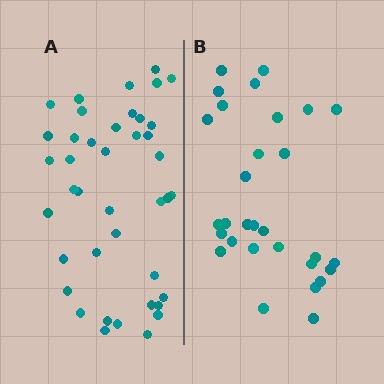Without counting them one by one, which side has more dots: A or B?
Region A (the left region) has more dots.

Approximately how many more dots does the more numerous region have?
Region A has roughly 12 or so more dots than region B.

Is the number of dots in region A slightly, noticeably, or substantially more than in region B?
Region A has noticeably more, but not dramatically so. The ratio is roughly 1.4 to 1.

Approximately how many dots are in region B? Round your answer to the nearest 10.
About 30 dots.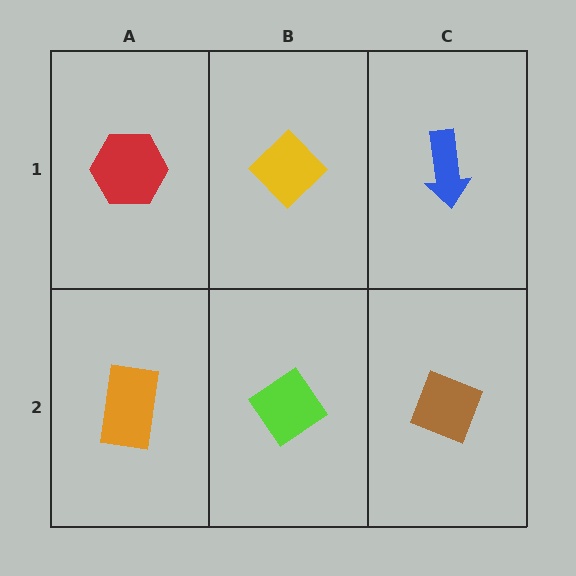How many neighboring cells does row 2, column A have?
2.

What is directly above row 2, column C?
A blue arrow.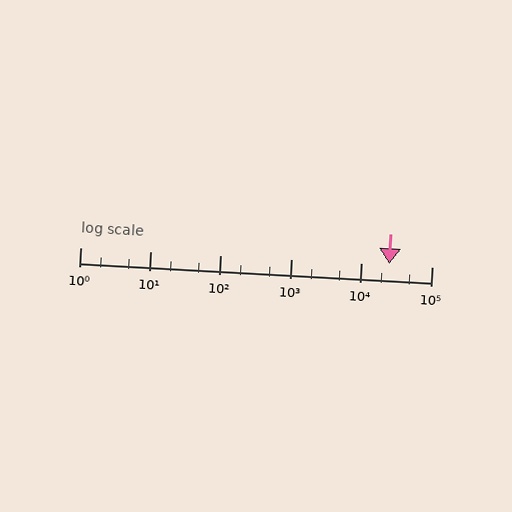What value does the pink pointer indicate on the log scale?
The pointer indicates approximately 25000.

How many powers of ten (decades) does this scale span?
The scale spans 5 decades, from 1 to 100000.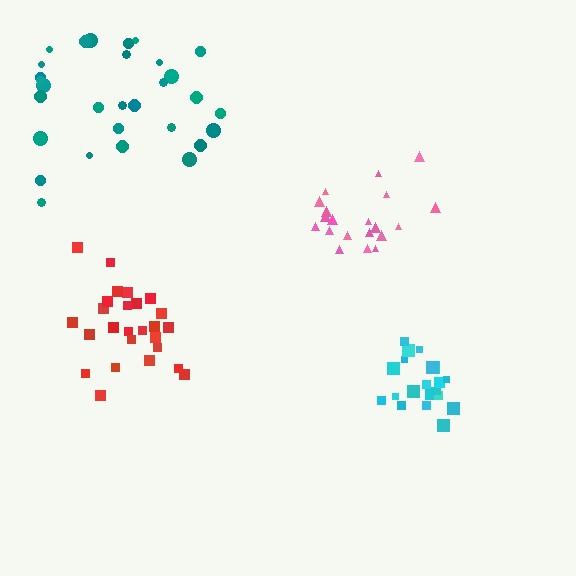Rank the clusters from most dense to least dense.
cyan, red, pink, teal.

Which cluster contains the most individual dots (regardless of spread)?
Teal (30).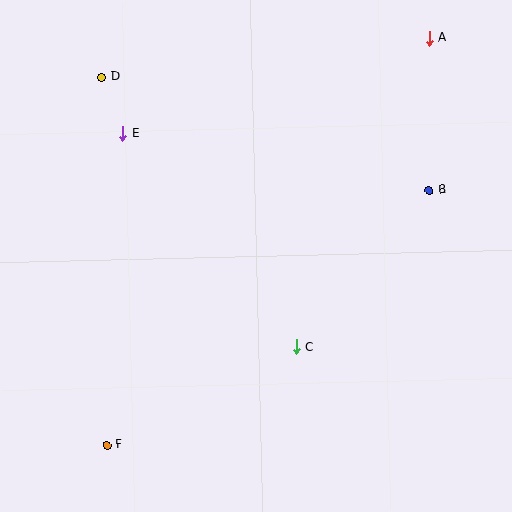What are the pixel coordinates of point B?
Point B is at (429, 190).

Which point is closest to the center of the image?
Point C at (296, 347) is closest to the center.